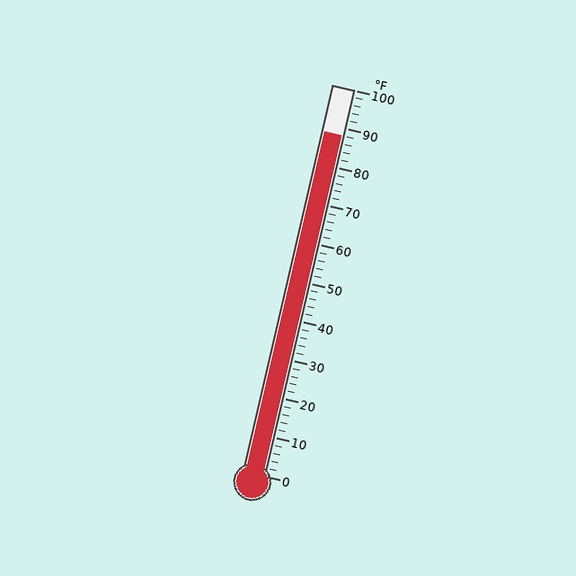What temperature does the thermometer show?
The thermometer shows approximately 88°F.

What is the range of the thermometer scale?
The thermometer scale ranges from 0°F to 100°F.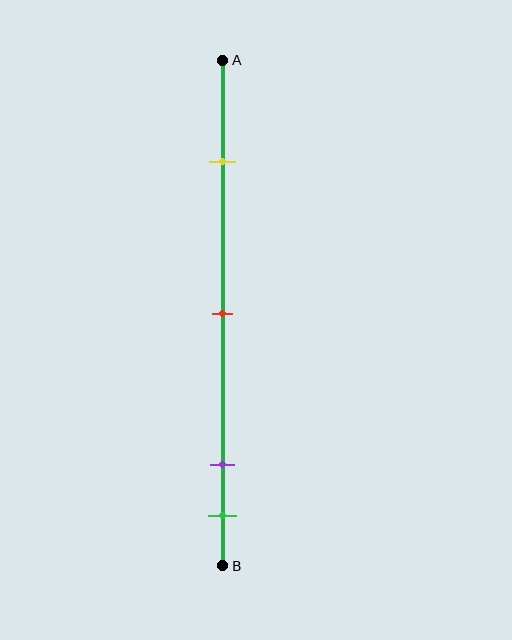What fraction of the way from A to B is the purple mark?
The purple mark is approximately 80% (0.8) of the way from A to B.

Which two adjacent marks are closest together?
The purple and green marks are the closest adjacent pair.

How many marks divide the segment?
There are 4 marks dividing the segment.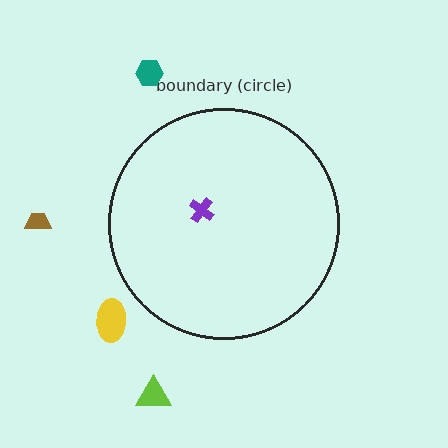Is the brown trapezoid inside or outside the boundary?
Outside.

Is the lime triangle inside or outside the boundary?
Outside.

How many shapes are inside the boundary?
1 inside, 4 outside.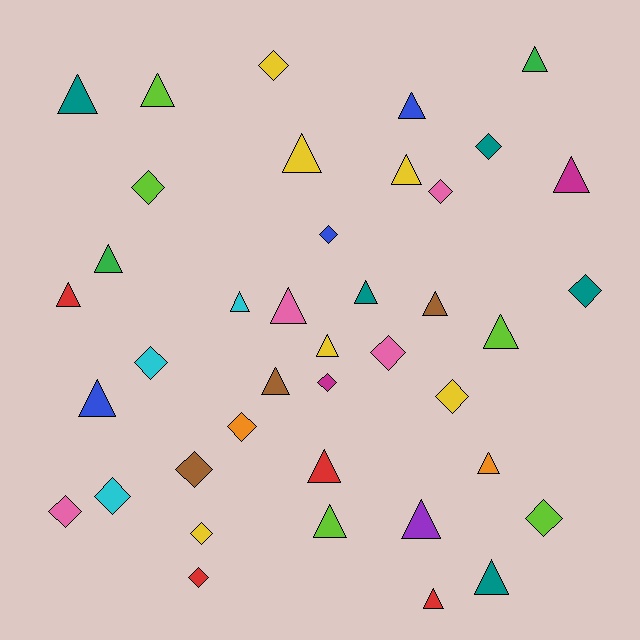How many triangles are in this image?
There are 23 triangles.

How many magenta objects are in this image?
There are 2 magenta objects.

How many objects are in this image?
There are 40 objects.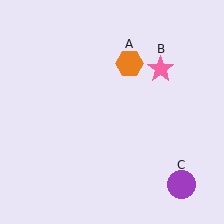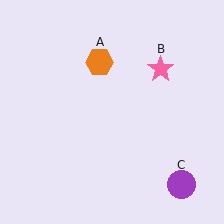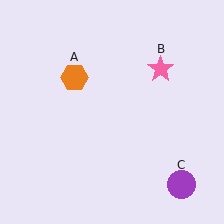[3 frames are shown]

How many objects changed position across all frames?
1 object changed position: orange hexagon (object A).